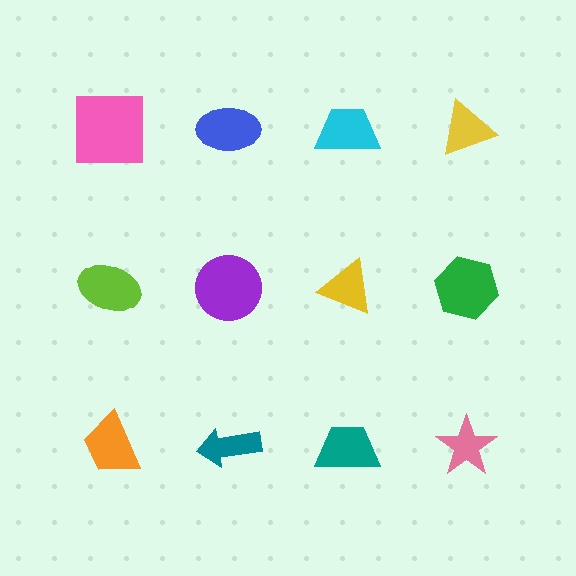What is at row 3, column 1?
An orange trapezoid.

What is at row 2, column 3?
A yellow triangle.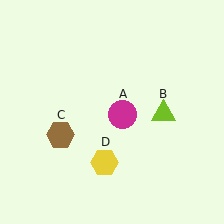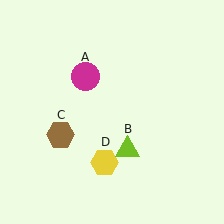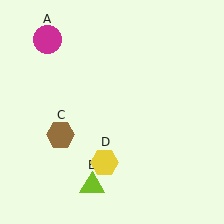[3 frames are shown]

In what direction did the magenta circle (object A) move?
The magenta circle (object A) moved up and to the left.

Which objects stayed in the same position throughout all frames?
Brown hexagon (object C) and yellow hexagon (object D) remained stationary.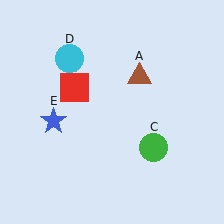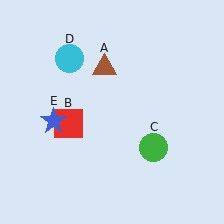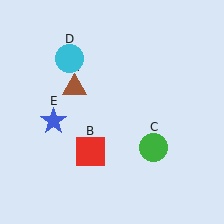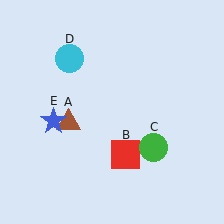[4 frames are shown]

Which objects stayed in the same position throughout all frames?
Green circle (object C) and cyan circle (object D) and blue star (object E) remained stationary.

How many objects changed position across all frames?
2 objects changed position: brown triangle (object A), red square (object B).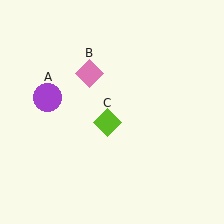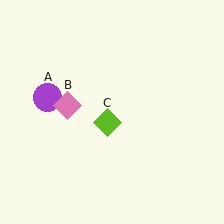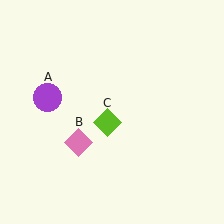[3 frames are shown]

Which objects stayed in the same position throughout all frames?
Purple circle (object A) and lime diamond (object C) remained stationary.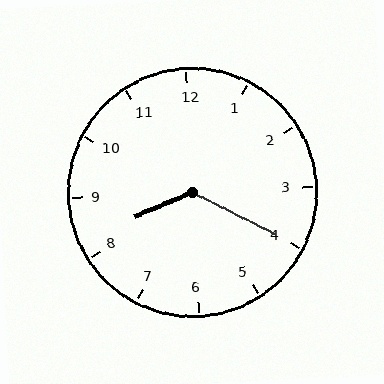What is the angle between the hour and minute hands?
Approximately 130 degrees.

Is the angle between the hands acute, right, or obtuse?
It is obtuse.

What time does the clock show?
8:20.